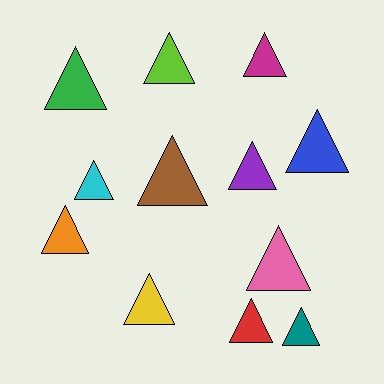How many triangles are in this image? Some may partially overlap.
There are 12 triangles.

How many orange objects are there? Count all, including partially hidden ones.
There is 1 orange object.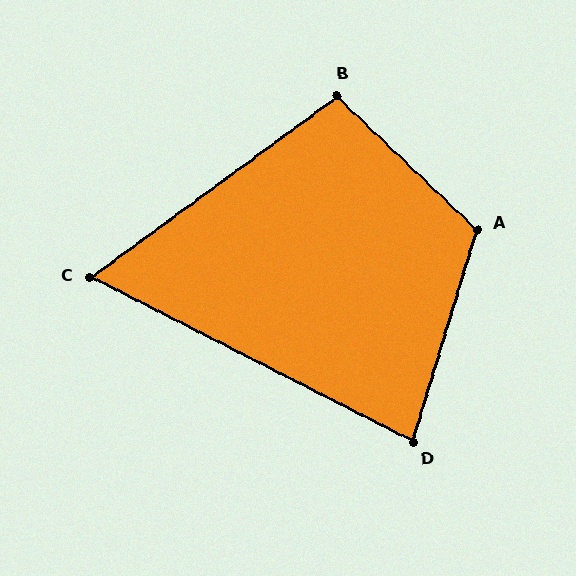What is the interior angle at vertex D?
Approximately 80 degrees (acute).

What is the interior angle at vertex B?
Approximately 100 degrees (obtuse).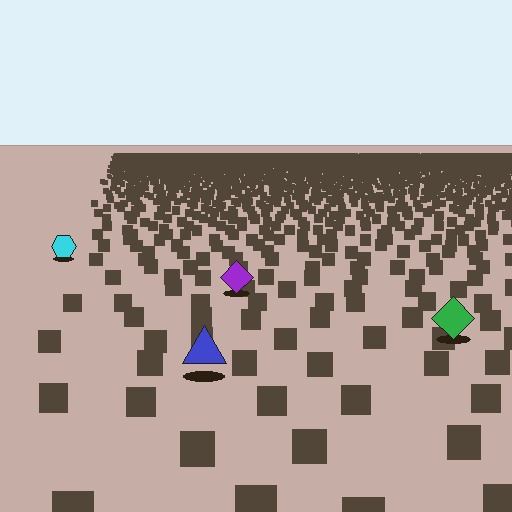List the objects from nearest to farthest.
From nearest to farthest: the blue triangle, the green diamond, the purple diamond, the cyan hexagon.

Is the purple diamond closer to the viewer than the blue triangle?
No. The blue triangle is closer — you can tell from the texture gradient: the ground texture is coarser near it.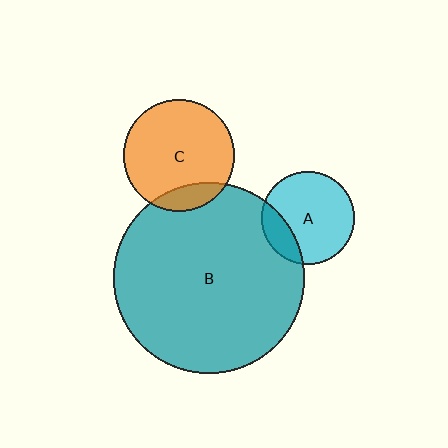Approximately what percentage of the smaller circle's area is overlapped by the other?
Approximately 15%.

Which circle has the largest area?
Circle B (teal).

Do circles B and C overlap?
Yes.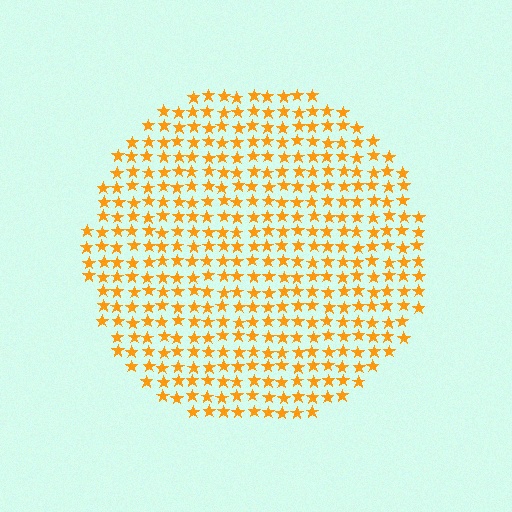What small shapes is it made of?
It is made of small stars.